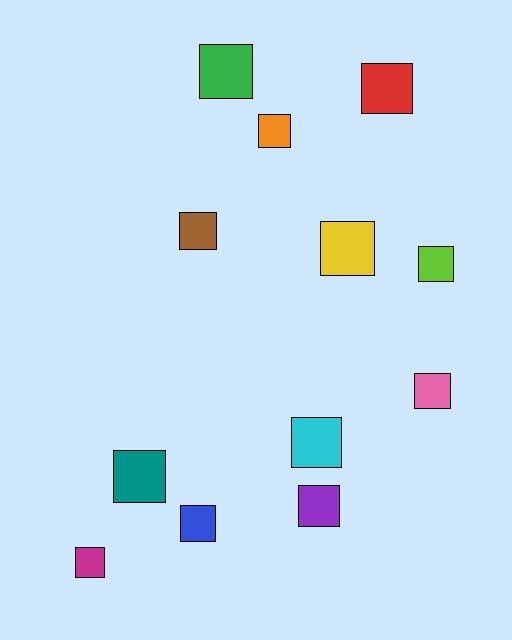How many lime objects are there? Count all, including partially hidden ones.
There is 1 lime object.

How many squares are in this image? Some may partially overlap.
There are 12 squares.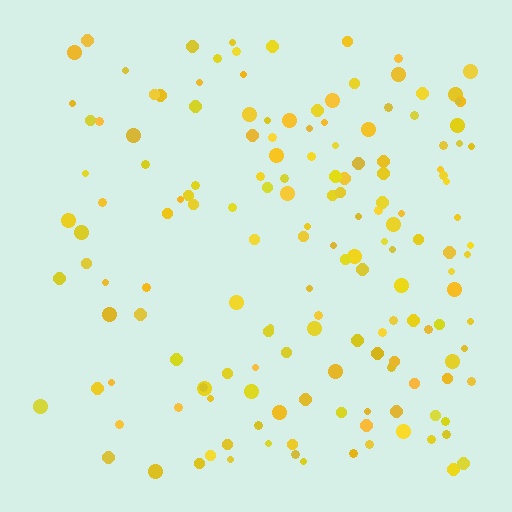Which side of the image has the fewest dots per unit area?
The left.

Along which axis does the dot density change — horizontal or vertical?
Horizontal.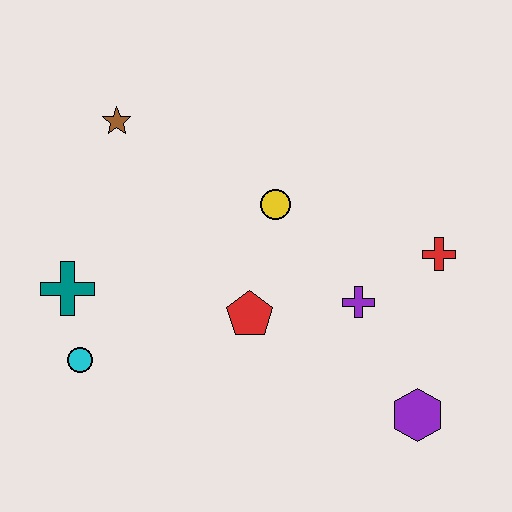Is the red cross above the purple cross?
Yes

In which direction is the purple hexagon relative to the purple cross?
The purple hexagon is below the purple cross.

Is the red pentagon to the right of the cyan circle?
Yes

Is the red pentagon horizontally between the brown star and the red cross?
Yes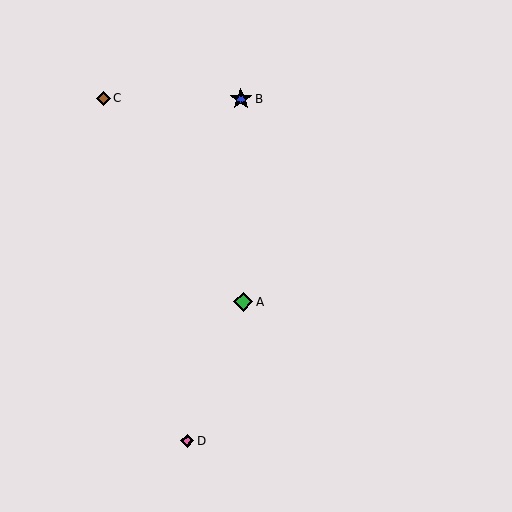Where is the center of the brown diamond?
The center of the brown diamond is at (103, 98).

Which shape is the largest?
The blue star (labeled B) is the largest.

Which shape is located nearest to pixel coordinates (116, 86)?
The brown diamond (labeled C) at (103, 98) is nearest to that location.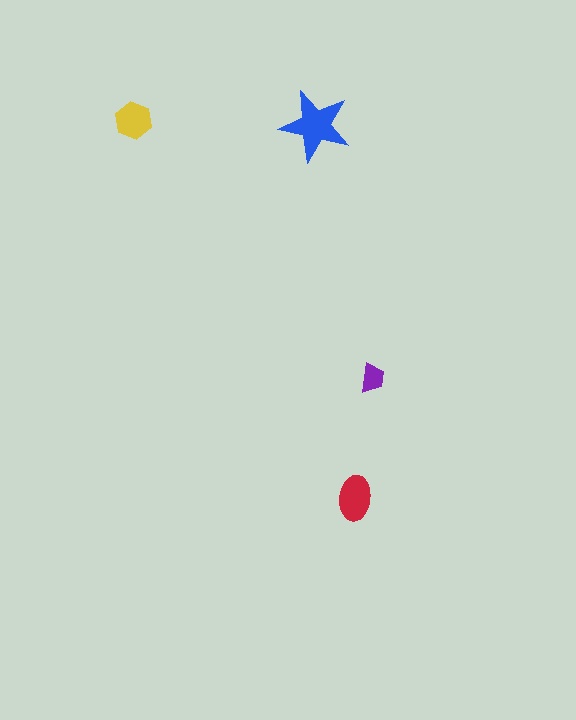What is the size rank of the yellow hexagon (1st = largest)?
3rd.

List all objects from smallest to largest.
The purple trapezoid, the yellow hexagon, the red ellipse, the blue star.